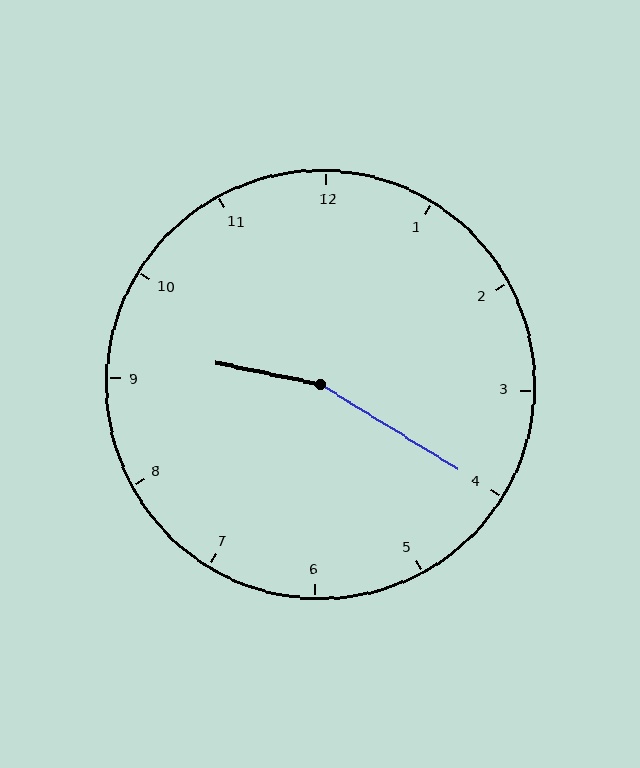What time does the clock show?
9:20.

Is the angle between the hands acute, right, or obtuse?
It is obtuse.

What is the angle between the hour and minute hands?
Approximately 160 degrees.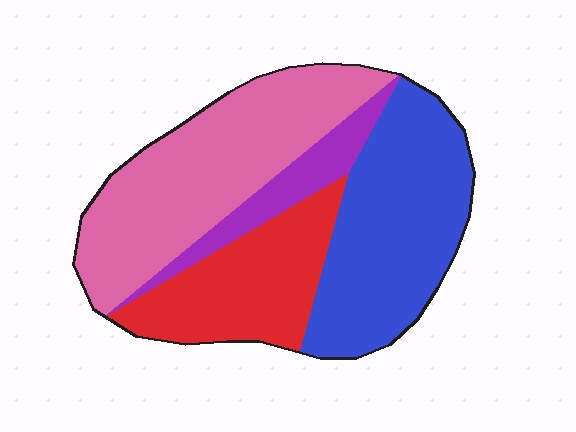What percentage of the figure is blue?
Blue takes up between a quarter and a half of the figure.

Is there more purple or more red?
Red.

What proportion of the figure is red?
Red covers about 20% of the figure.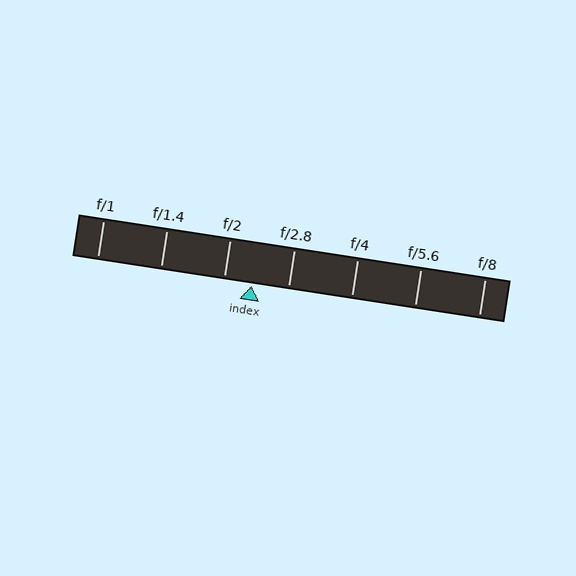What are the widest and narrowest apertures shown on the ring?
The widest aperture shown is f/1 and the narrowest is f/8.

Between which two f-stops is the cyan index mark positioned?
The index mark is between f/2 and f/2.8.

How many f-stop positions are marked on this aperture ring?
There are 7 f-stop positions marked.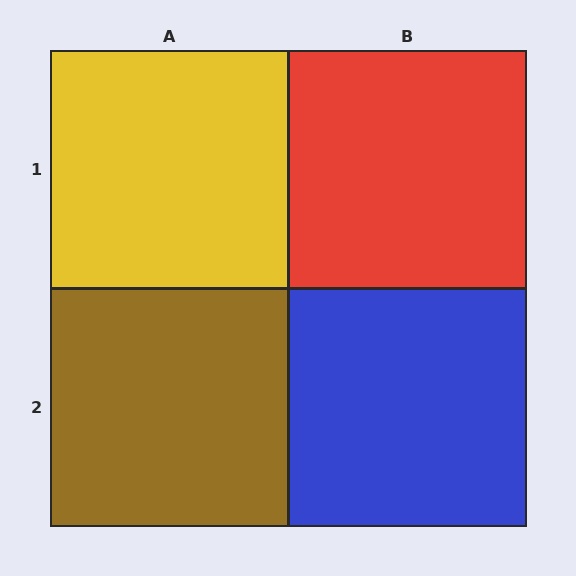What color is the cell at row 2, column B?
Blue.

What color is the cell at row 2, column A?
Brown.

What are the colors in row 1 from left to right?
Yellow, red.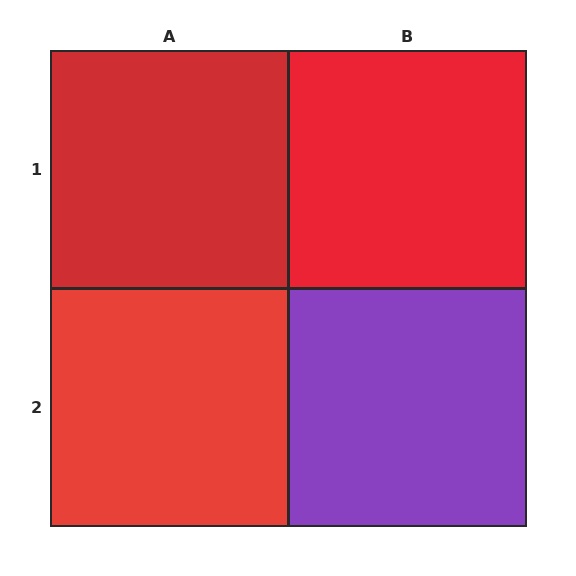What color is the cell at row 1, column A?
Red.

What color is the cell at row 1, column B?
Red.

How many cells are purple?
1 cell is purple.